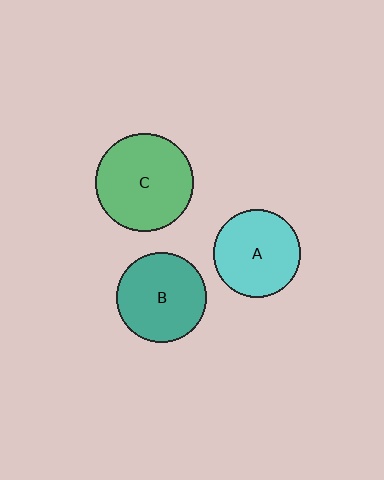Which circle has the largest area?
Circle C (green).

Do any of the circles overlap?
No, none of the circles overlap.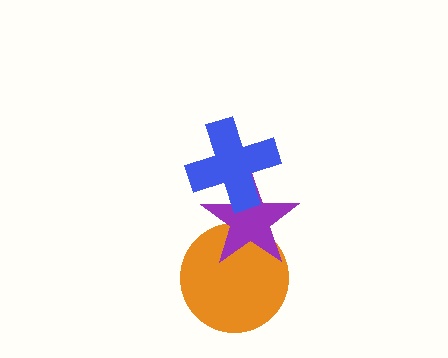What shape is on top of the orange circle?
The purple star is on top of the orange circle.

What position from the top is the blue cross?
The blue cross is 1st from the top.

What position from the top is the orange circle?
The orange circle is 3rd from the top.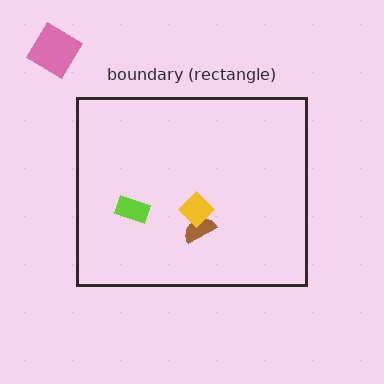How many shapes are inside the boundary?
3 inside, 1 outside.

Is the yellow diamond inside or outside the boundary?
Inside.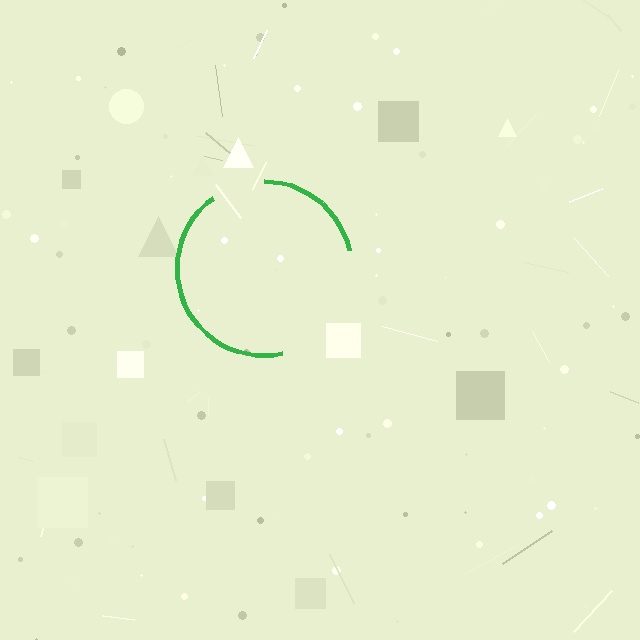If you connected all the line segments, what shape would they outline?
They would outline a circle.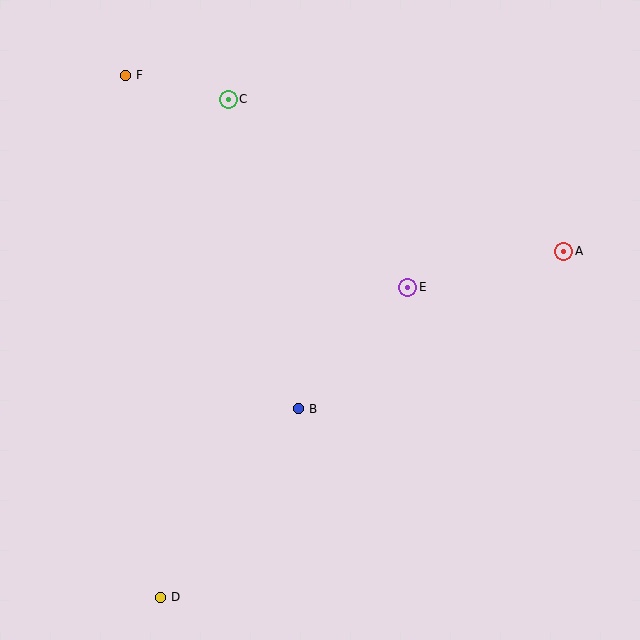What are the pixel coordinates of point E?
Point E is at (408, 287).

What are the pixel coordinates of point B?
Point B is at (298, 409).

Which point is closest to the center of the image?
Point B at (298, 409) is closest to the center.